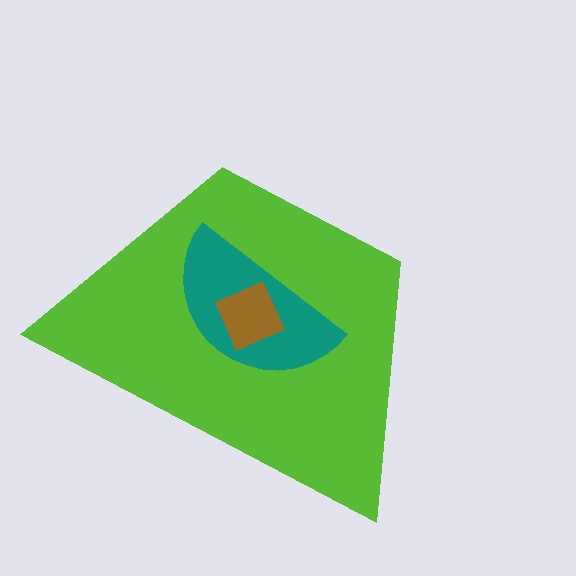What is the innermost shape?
The brown square.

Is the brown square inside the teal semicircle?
Yes.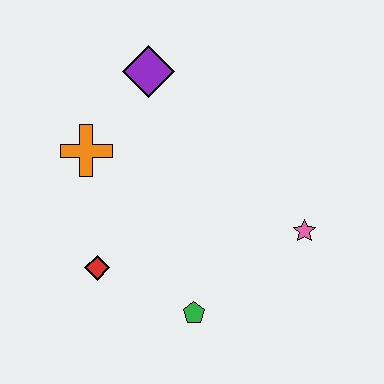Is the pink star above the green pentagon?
Yes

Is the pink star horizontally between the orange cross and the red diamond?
No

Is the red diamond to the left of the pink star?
Yes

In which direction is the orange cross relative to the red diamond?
The orange cross is above the red diamond.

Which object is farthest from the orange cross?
The pink star is farthest from the orange cross.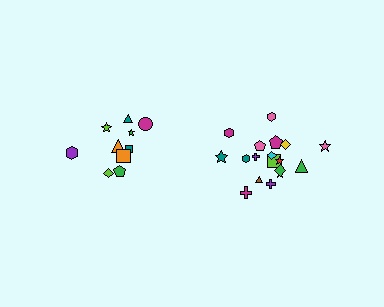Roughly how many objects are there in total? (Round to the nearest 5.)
Roughly 30 objects in total.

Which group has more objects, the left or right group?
The right group.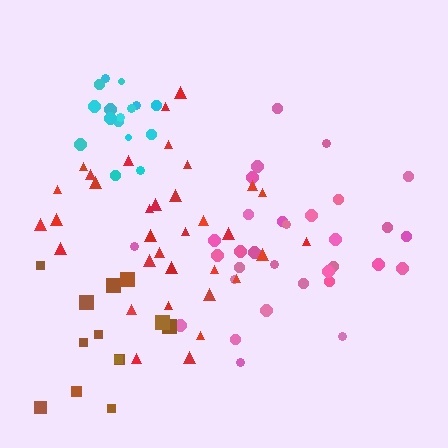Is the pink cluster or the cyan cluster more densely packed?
Cyan.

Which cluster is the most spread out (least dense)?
Brown.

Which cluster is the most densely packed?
Cyan.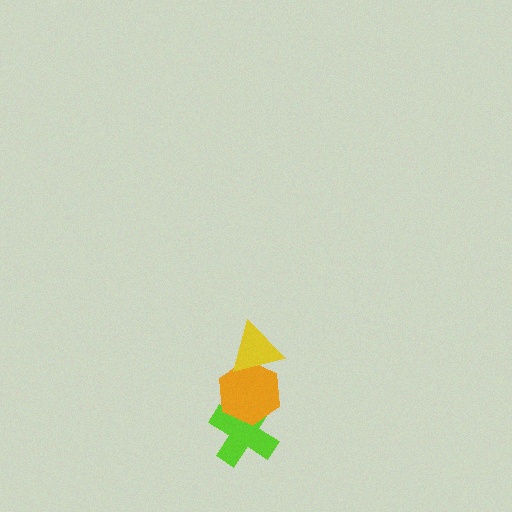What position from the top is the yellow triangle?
The yellow triangle is 1st from the top.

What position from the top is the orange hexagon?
The orange hexagon is 2nd from the top.